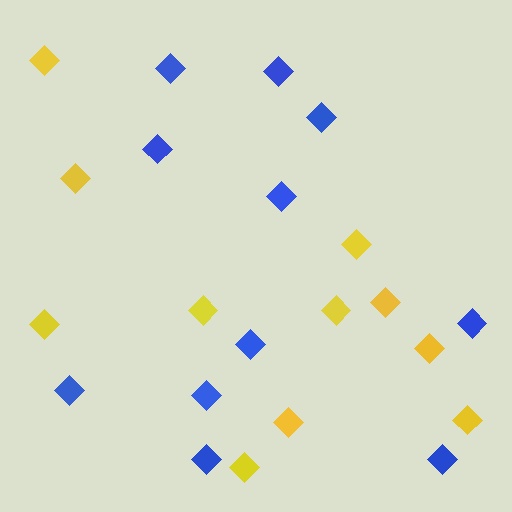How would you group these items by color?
There are 2 groups: one group of yellow diamonds (11) and one group of blue diamonds (11).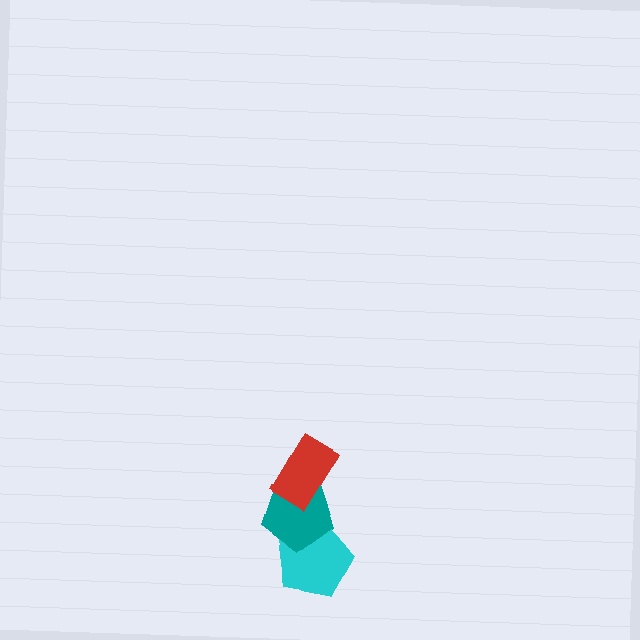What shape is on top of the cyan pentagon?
The teal pentagon is on top of the cyan pentagon.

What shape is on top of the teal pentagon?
The red rectangle is on top of the teal pentagon.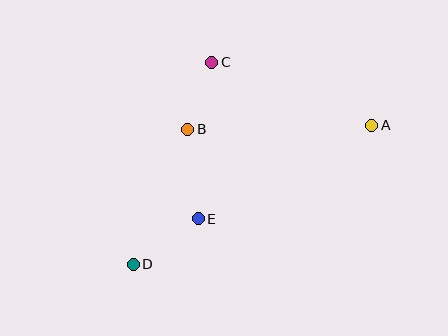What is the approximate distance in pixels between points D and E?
The distance between D and E is approximately 79 pixels.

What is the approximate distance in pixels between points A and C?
The distance between A and C is approximately 172 pixels.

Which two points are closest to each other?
Points B and C are closest to each other.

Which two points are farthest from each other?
Points A and D are farthest from each other.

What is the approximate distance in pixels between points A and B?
The distance between A and B is approximately 184 pixels.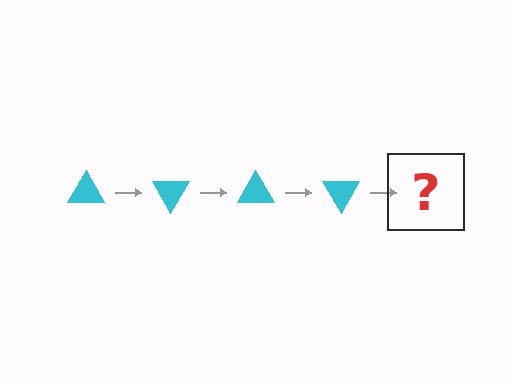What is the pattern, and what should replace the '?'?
The pattern is that the triangle rotates 60 degrees each step. The '?' should be a cyan triangle rotated 240 degrees.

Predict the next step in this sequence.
The next step is a cyan triangle rotated 240 degrees.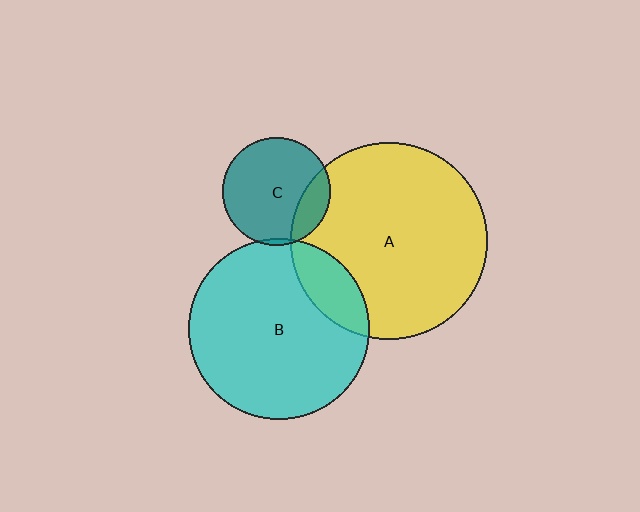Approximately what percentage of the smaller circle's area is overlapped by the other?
Approximately 15%.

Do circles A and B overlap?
Yes.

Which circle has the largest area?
Circle A (yellow).